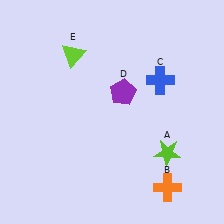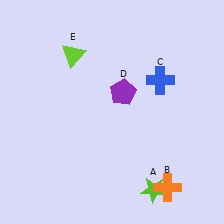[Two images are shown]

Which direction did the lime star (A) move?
The lime star (A) moved down.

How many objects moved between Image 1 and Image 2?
1 object moved between the two images.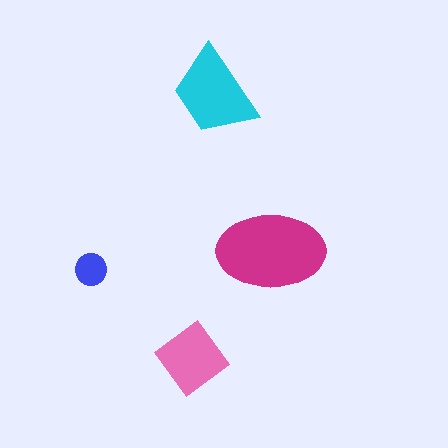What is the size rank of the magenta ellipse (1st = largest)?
1st.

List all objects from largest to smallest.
The magenta ellipse, the cyan trapezoid, the pink diamond, the blue circle.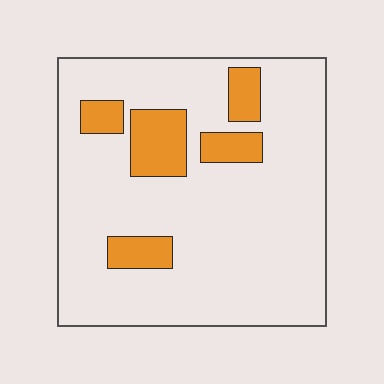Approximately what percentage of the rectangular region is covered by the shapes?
Approximately 15%.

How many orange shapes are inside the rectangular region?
5.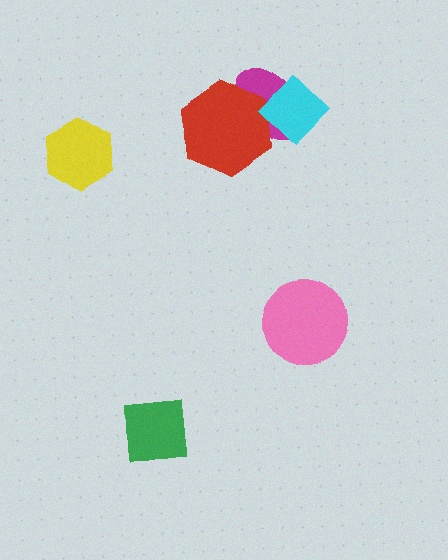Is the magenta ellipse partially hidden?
Yes, it is partially covered by another shape.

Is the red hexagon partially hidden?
Yes, it is partially covered by another shape.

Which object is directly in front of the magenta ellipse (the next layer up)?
The red hexagon is directly in front of the magenta ellipse.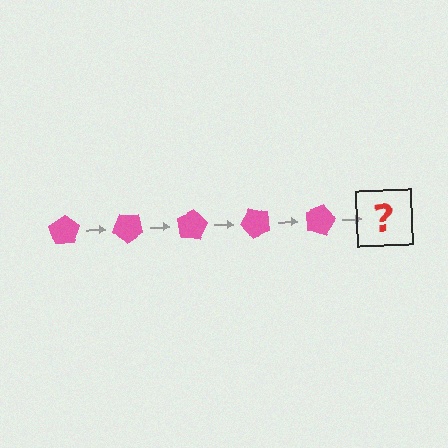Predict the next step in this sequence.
The next step is a pink pentagon rotated 200 degrees.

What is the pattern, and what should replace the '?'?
The pattern is that the pentagon rotates 40 degrees each step. The '?' should be a pink pentagon rotated 200 degrees.